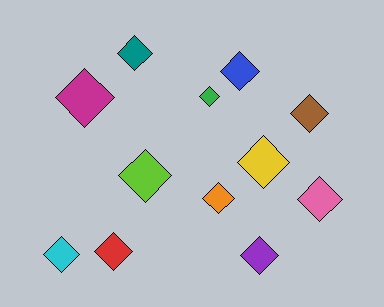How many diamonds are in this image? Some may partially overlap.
There are 12 diamonds.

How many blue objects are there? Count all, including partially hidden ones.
There is 1 blue object.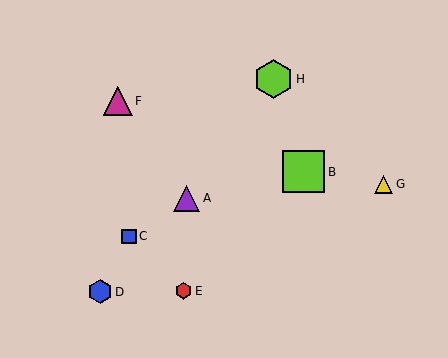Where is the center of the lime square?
The center of the lime square is at (304, 172).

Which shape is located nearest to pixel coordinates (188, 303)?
The red hexagon (labeled E) at (183, 291) is nearest to that location.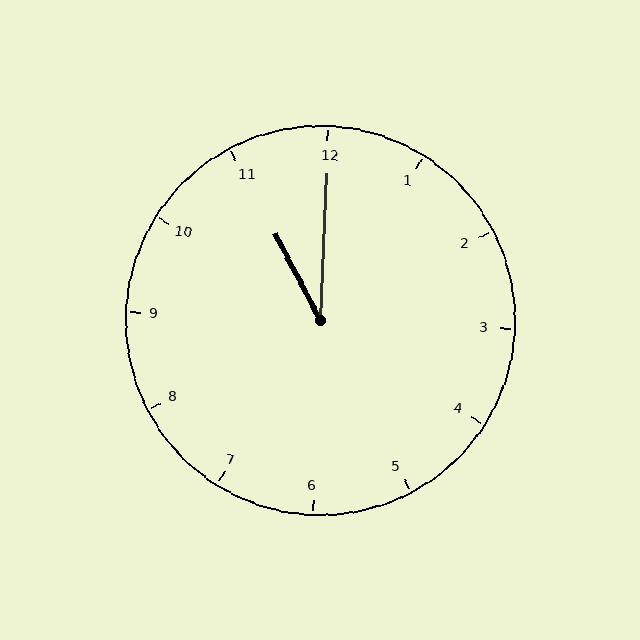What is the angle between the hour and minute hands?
Approximately 30 degrees.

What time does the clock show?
11:00.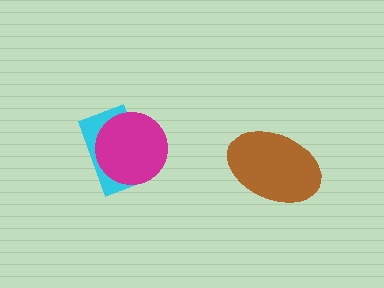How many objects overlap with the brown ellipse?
0 objects overlap with the brown ellipse.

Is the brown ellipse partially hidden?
No, no other shape covers it.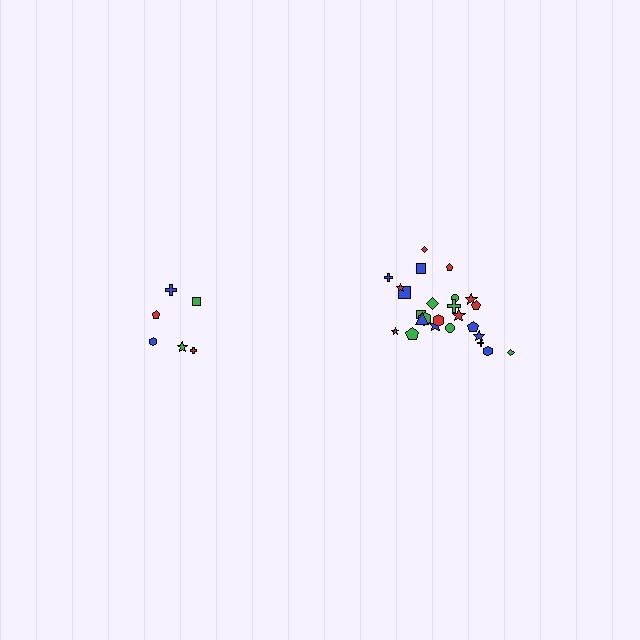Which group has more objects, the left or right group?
The right group.